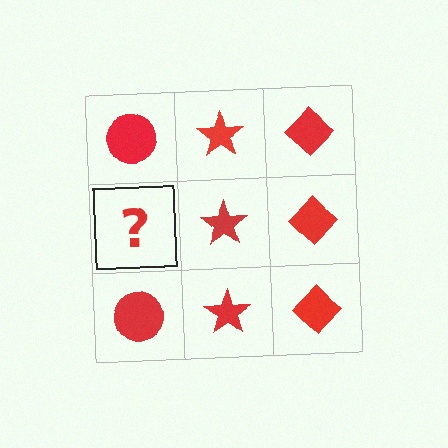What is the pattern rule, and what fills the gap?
The rule is that each column has a consistent shape. The gap should be filled with a red circle.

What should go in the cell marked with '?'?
The missing cell should contain a red circle.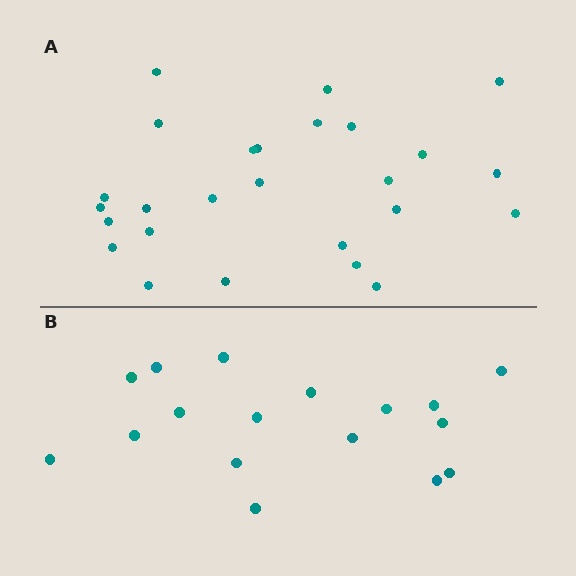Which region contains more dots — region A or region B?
Region A (the top region) has more dots.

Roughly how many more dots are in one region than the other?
Region A has roughly 8 or so more dots than region B.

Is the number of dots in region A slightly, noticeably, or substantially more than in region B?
Region A has substantially more. The ratio is roughly 1.5 to 1.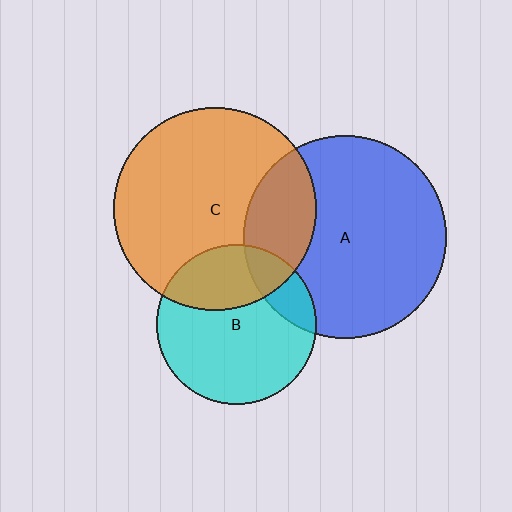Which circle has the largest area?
Circle C (orange).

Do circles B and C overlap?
Yes.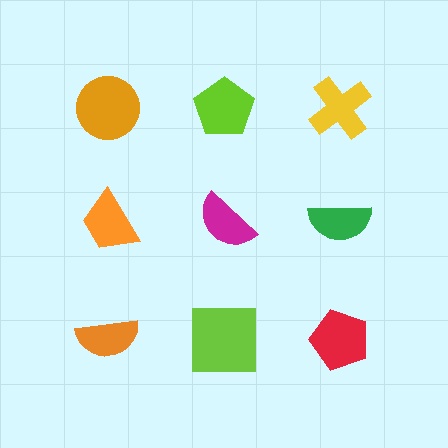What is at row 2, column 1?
An orange trapezoid.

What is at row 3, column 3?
A red pentagon.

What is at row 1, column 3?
A yellow cross.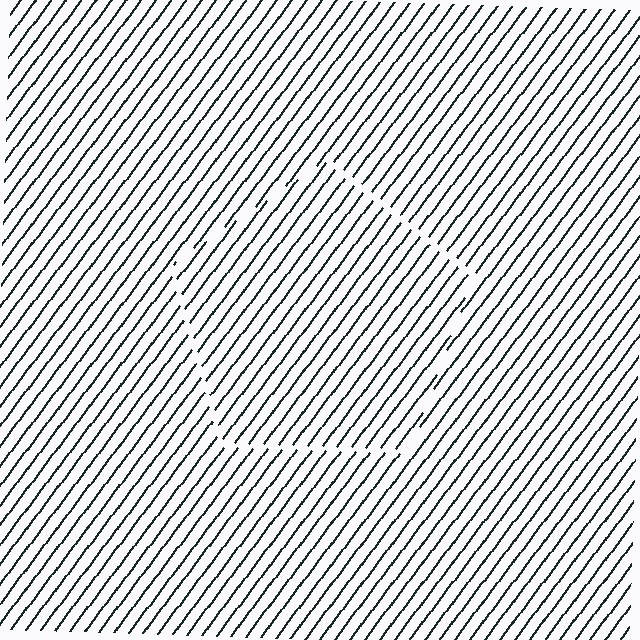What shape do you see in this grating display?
An illusory pentagon. The interior of the shape contains the same grating, shifted by half a period — the contour is defined by the phase discontinuity where line-ends from the inner and outer gratings abut.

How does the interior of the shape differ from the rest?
The interior of the shape contains the same grating, shifted by half a period — the contour is defined by the phase discontinuity where line-ends from the inner and outer gratings abut.